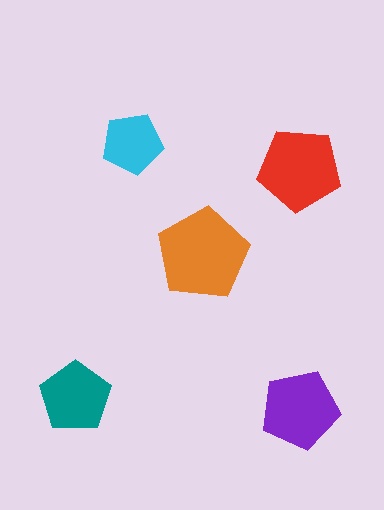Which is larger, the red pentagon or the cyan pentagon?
The red one.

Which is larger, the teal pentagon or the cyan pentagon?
The teal one.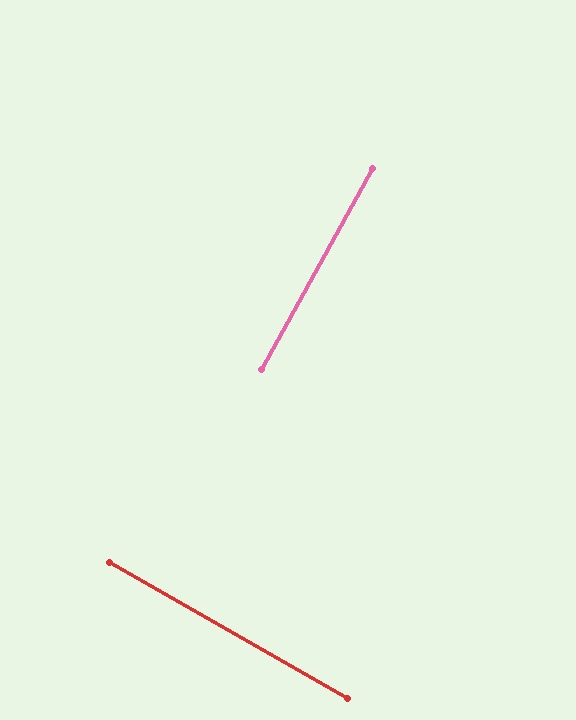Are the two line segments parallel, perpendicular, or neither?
Perpendicular — they meet at approximately 89°.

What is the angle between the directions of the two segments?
Approximately 89 degrees.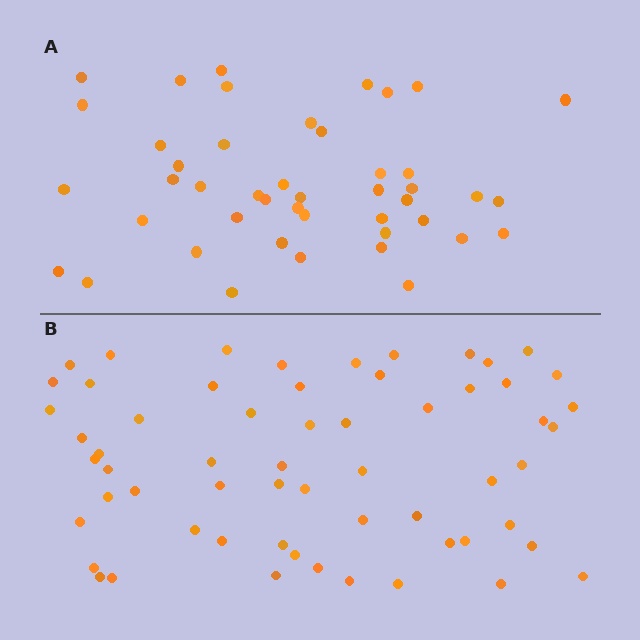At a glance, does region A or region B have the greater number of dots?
Region B (the bottom region) has more dots.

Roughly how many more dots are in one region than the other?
Region B has approximately 15 more dots than region A.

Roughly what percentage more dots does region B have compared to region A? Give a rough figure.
About 35% more.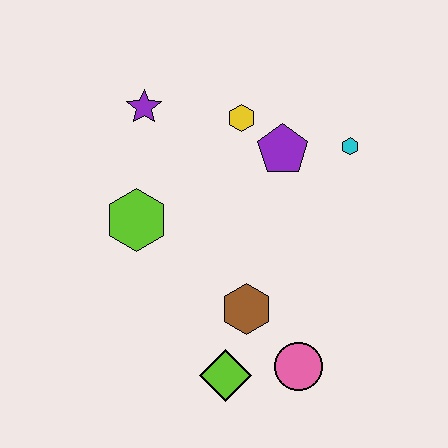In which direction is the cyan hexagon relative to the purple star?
The cyan hexagon is to the right of the purple star.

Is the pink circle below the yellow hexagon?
Yes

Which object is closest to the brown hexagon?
The lime diamond is closest to the brown hexagon.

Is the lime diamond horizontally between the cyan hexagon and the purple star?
Yes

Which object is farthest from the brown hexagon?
The purple star is farthest from the brown hexagon.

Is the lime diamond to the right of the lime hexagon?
Yes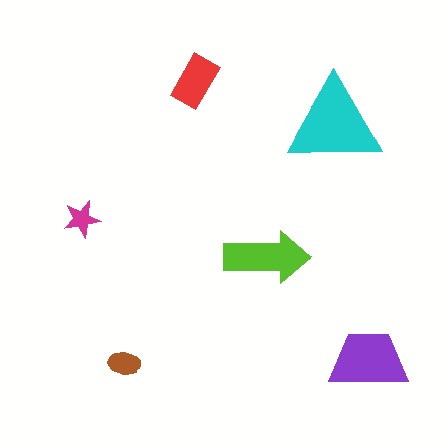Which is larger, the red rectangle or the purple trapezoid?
The purple trapezoid.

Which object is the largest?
The cyan triangle.